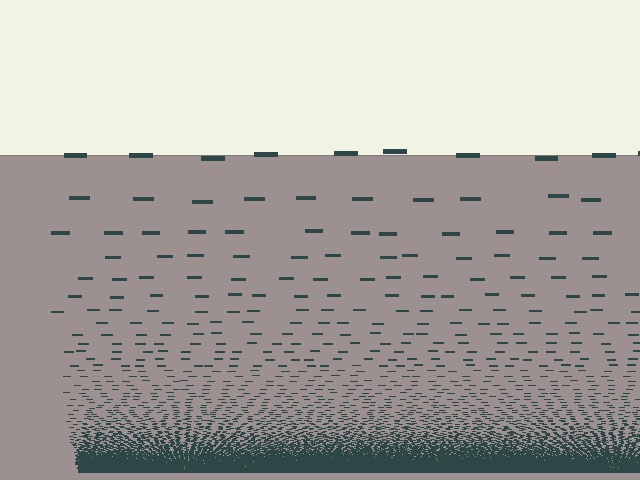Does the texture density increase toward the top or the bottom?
Density increases toward the bottom.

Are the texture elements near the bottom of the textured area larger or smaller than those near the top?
Smaller. The gradient is inverted — elements near the bottom are smaller and denser.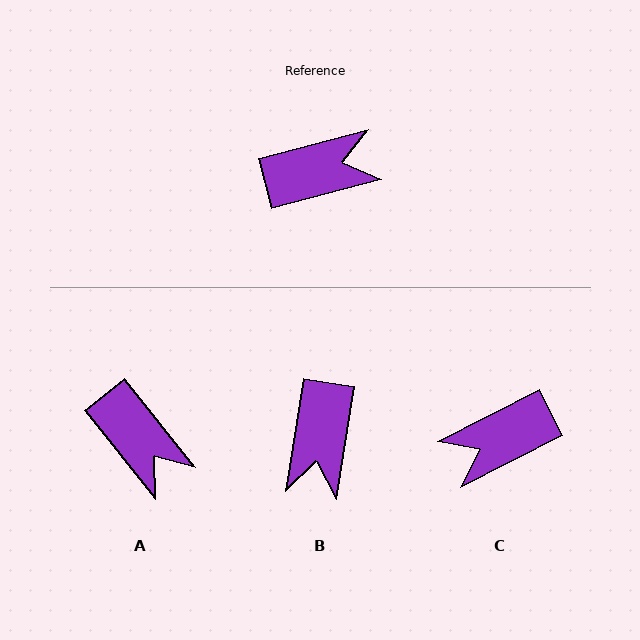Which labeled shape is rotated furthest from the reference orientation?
C, about 168 degrees away.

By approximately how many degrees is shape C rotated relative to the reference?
Approximately 168 degrees clockwise.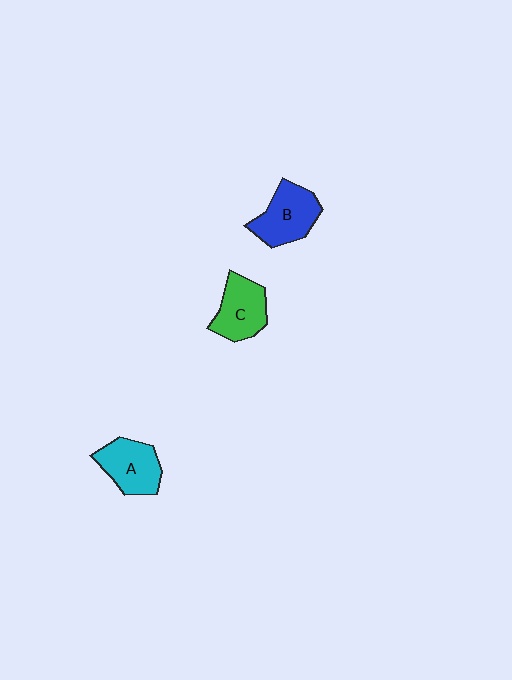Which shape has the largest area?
Shape B (blue).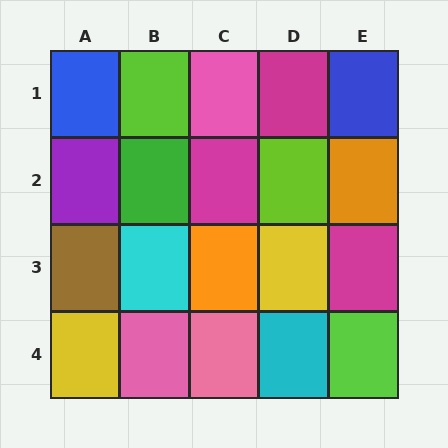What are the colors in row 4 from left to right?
Yellow, pink, pink, cyan, lime.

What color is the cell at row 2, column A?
Purple.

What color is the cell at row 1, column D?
Magenta.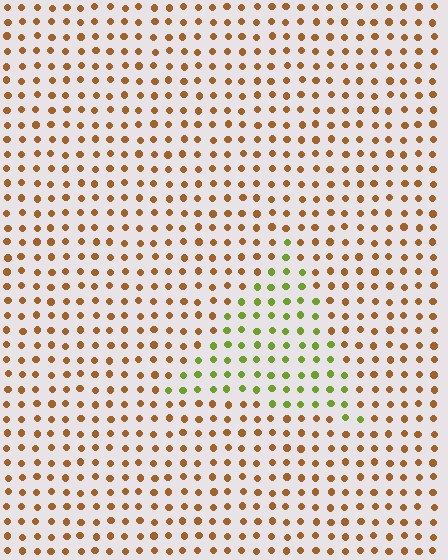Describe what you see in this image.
The image is filled with small brown elements in a uniform arrangement. A triangle-shaped region is visible where the elements are tinted to a slightly different hue, forming a subtle color boundary.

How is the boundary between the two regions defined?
The boundary is defined purely by a slight shift in hue (about 58 degrees). Spacing, size, and orientation are identical on both sides.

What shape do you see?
I see a triangle.